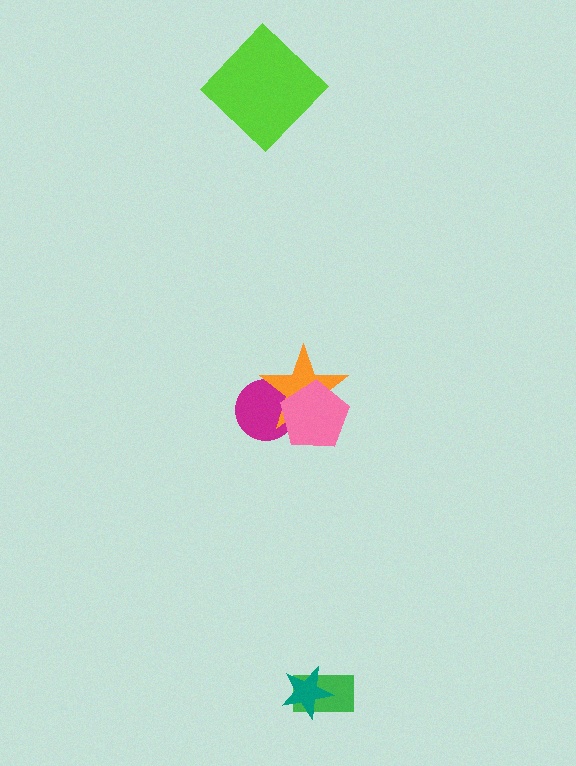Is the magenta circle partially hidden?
Yes, it is partially covered by another shape.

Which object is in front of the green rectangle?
The teal star is in front of the green rectangle.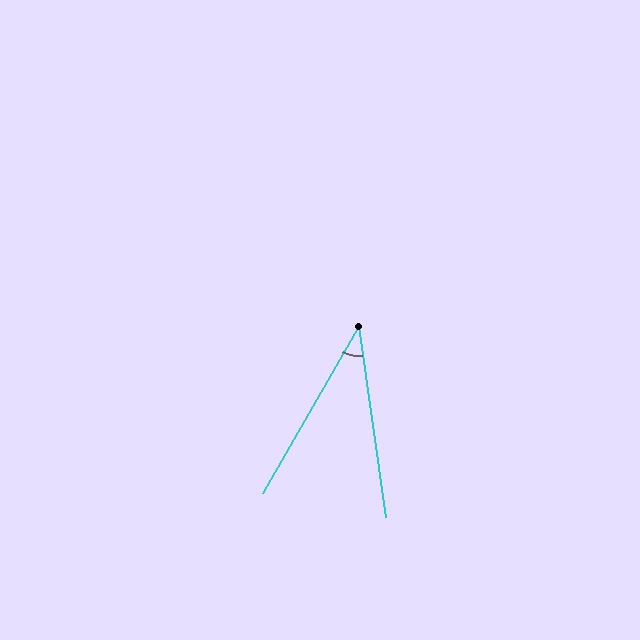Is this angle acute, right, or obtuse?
It is acute.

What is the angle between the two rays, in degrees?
Approximately 38 degrees.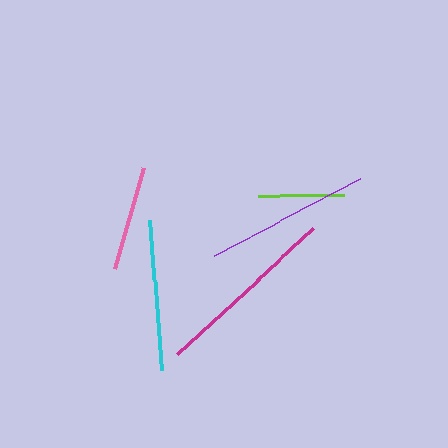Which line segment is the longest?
The magenta line is the longest at approximately 186 pixels.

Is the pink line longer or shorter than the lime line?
The pink line is longer than the lime line.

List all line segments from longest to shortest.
From longest to shortest: magenta, purple, cyan, pink, lime.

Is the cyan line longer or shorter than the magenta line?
The magenta line is longer than the cyan line.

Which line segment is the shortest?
The lime line is the shortest at approximately 86 pixels.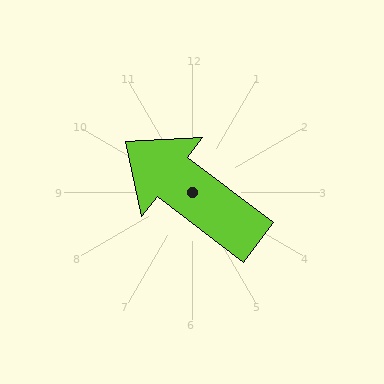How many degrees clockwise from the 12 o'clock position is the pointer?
Approximately 307 degrees.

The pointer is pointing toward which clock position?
Roughly 10 o'clock.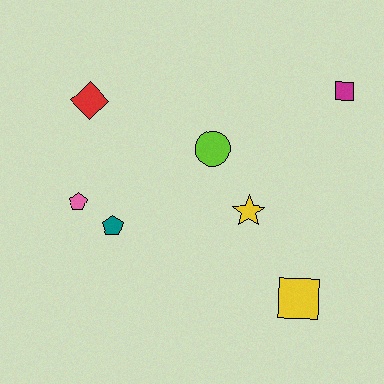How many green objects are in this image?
There are no green objects.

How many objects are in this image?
There are 7 objects.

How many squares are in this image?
There are 2 squares.